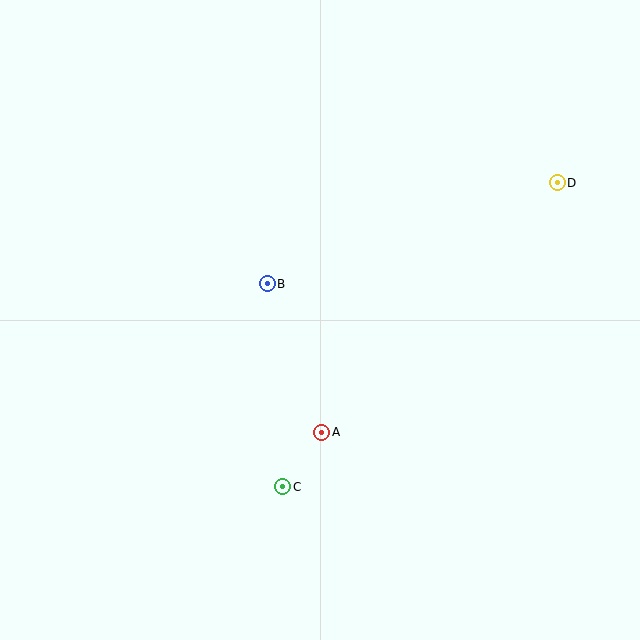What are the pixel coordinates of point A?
Point A is at (322, 432).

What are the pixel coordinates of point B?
Point B is at (267, 284).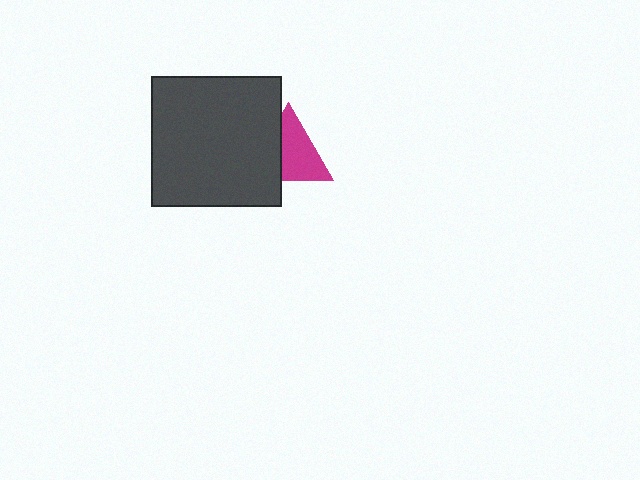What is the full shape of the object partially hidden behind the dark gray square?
The partially hidden object is a magenta triangle.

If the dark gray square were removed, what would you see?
You would see the complete magenta triangle.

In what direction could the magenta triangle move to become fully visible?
The magenta triangle could move right. That would shift it out from behind the dark gray square entirely.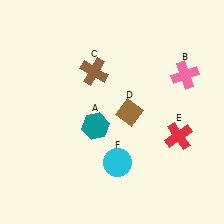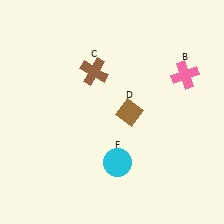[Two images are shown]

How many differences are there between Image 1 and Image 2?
There are 2 differences between the two images.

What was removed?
The red cross (E), the teal hexagon (A) were removed in Image 2.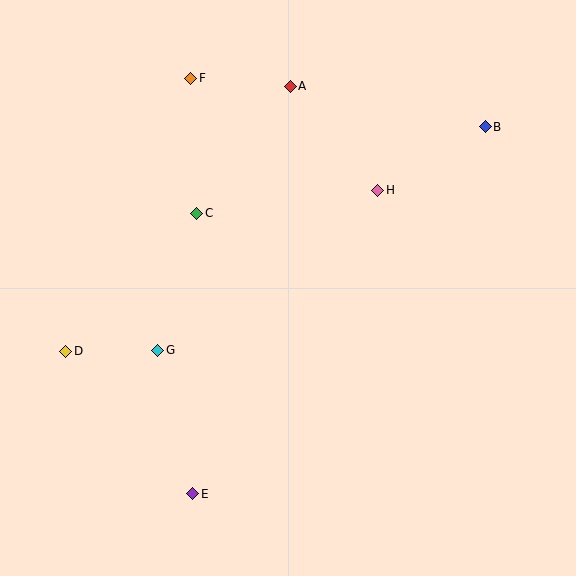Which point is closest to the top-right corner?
Point B is closest to the top-right corner.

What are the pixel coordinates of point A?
Point A is at (290, 86).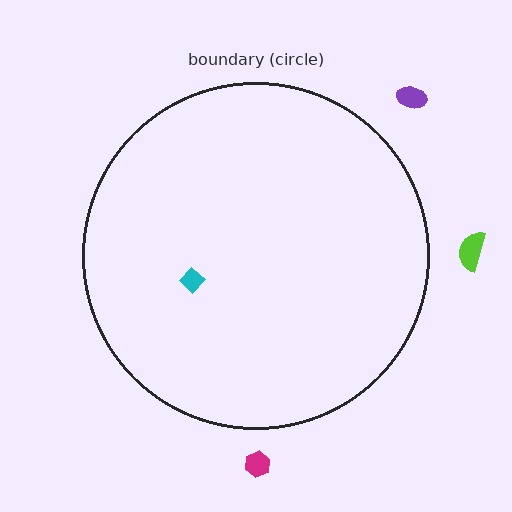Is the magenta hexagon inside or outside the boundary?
Outside.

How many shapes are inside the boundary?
1 inside, 3 outside.